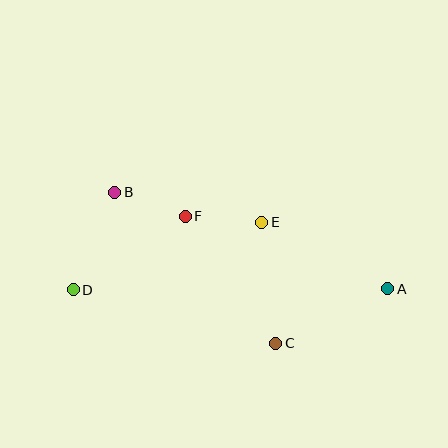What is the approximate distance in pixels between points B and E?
The distance between B and E is approximately 150 pixels.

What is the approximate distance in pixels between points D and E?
The distance between D and E is approximately 200 pixels.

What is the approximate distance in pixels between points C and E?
The distance between C and E is approximately 122 pixels.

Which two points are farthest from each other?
Points A and D are farthest from each other.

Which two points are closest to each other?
Points B and F are closest to each other.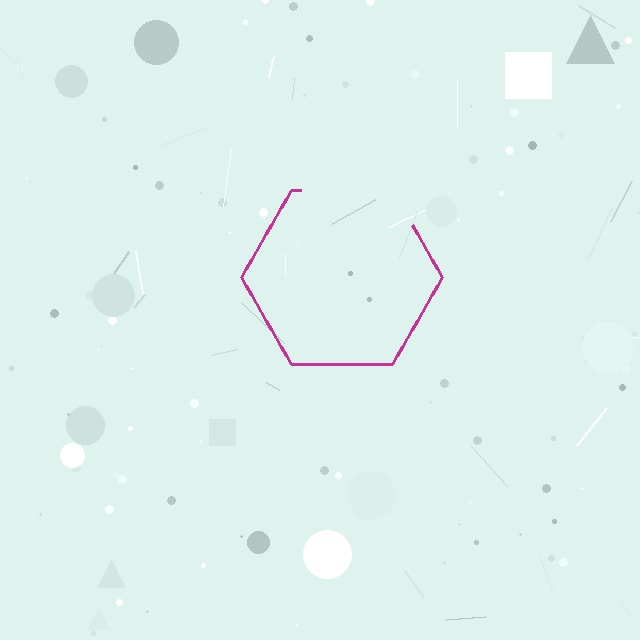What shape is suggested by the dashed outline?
The dashed outline suggests a hexagon.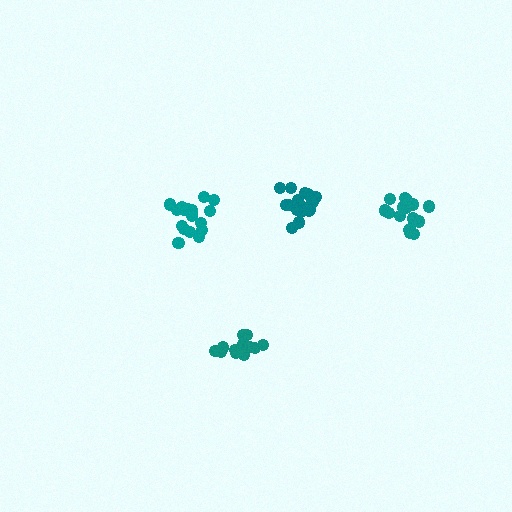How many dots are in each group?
Group 1: 19 dots, Group 2: 14 dots, Group 3: 18 dots, Group 4: 17 dots (68 total).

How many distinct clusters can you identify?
There are 4 distinct clusters.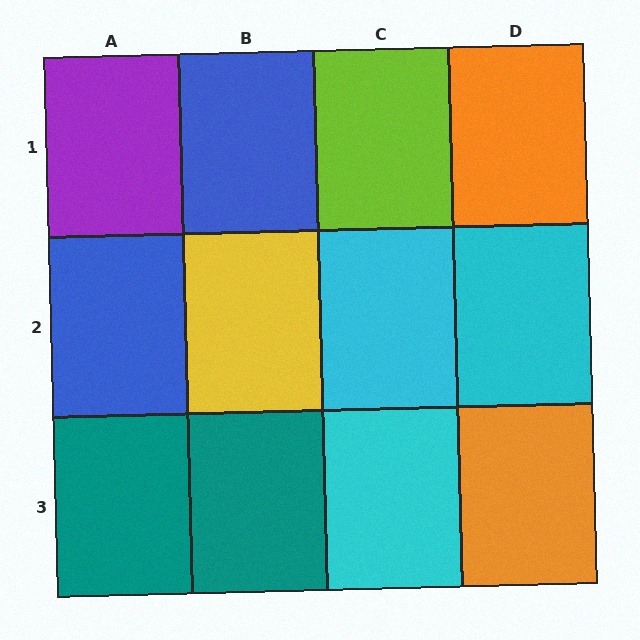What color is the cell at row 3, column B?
Teal.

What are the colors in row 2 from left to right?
Blue, yellow, cyan, cyan.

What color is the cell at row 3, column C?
Cyan.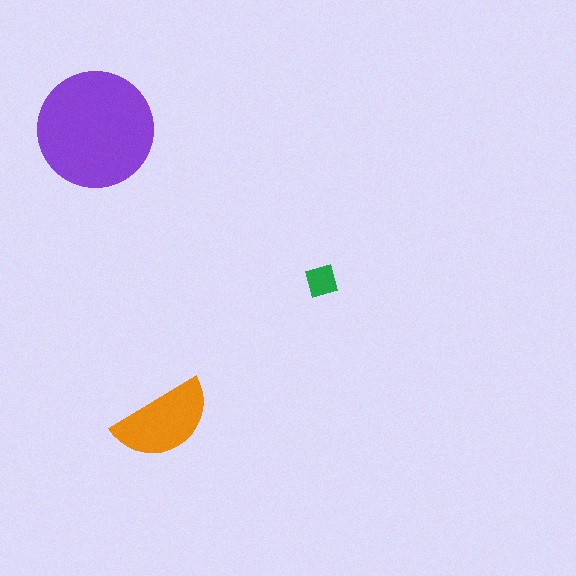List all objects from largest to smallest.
The purple circle, the orange semicircle, the green diamond.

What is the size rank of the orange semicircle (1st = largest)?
2nd.